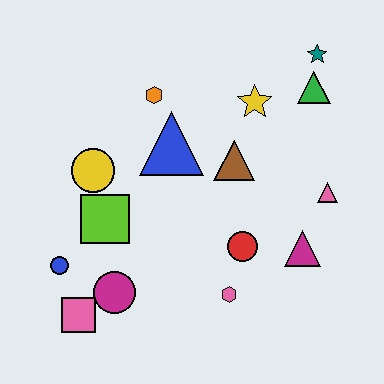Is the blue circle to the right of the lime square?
No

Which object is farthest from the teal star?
The pink square is farthest from the teal star.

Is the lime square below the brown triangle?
Yes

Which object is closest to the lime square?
The yellow circle is closest to the lime square.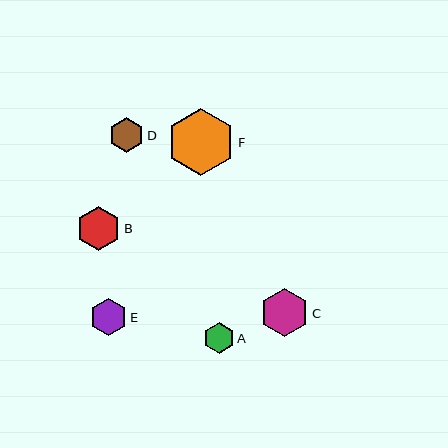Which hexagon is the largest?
Hexagon F is the largest with a size of approximately 68 pixels.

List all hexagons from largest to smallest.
From largest to smallest: F, C, B, E, D, A.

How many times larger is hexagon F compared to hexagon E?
Hexagon F is approximately 1.8 times the size of hexagon E.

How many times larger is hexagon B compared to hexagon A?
Hexagon B is approximately 1.4 times the size of hexagon A.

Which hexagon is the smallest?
Hexagon A is the smallest with a size of approximately 31 pixels.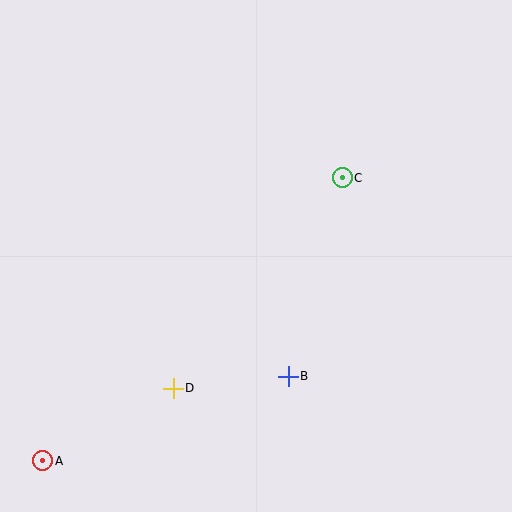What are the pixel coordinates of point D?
Point D is at (173, 388).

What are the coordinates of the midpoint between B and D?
The midpoint between B and D is at (231, 382).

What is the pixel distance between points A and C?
The distance between A and C is 412 pixels.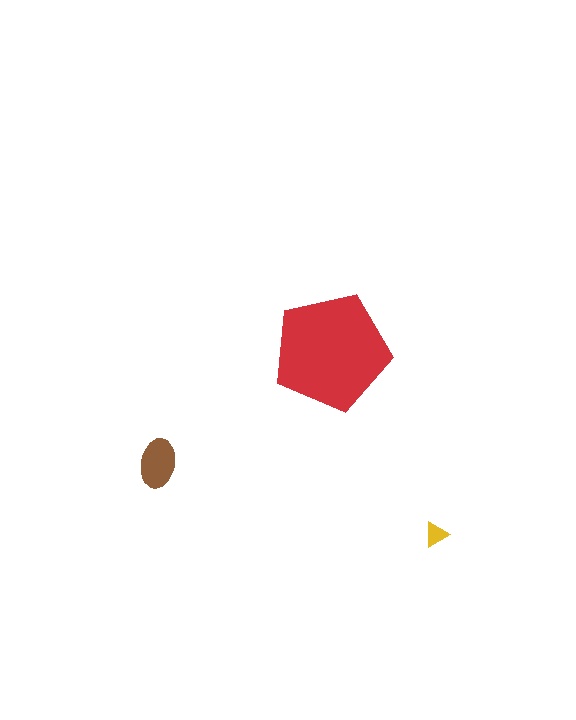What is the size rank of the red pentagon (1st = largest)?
1st.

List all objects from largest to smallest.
The red pentagon, the brown ellipse, the yellow triangle.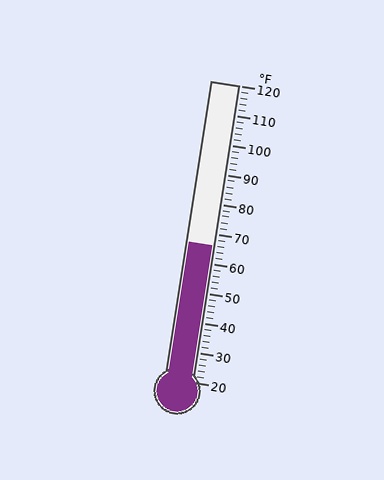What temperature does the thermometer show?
The thermometer shows approximately 66°F.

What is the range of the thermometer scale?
The thermometer scale ranges from 20°F to 120°F.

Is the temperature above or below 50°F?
The temperature is above 50°F.